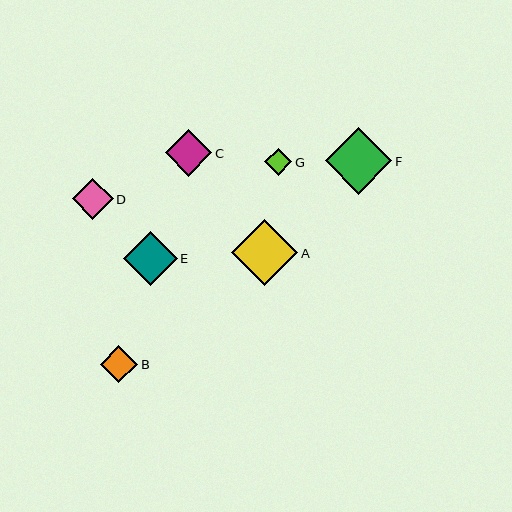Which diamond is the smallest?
Diamond G is the smallest with a size of approximately 27 pixels.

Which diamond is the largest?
Diamond F is the largest with a size of approximately 66 pixels.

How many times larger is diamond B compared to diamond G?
Diamond B is approximately 1.4 times the size of diamond G.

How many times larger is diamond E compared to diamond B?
Diamond E is approximately 1.4 times the size of diamond B.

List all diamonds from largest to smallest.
From largest to smallest: F, A, E, C, D, B, G.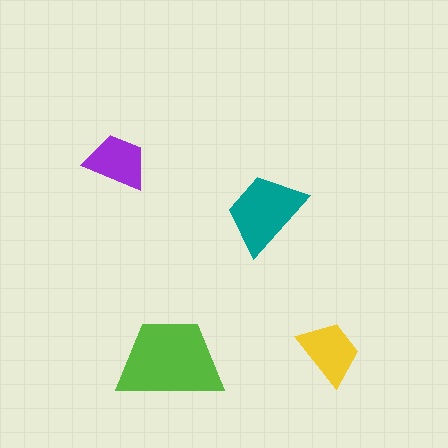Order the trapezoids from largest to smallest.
the lime one, the teal one, the yellow one, the purple one.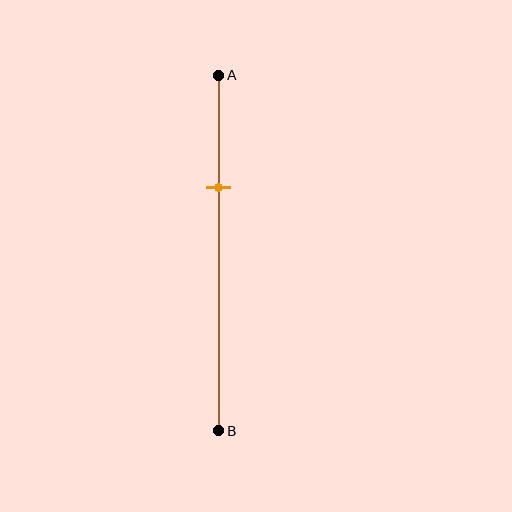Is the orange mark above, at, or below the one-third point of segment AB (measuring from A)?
The orange mark is approximately at the one-third point of segment AB.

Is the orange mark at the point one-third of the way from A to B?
Yes, the mark is approximately at the one-third point.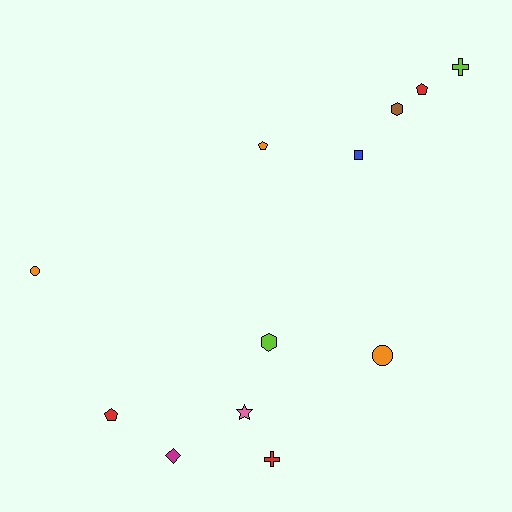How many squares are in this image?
There is 1 square.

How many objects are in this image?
There are 12 objects.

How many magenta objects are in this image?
There is 1 magenta object.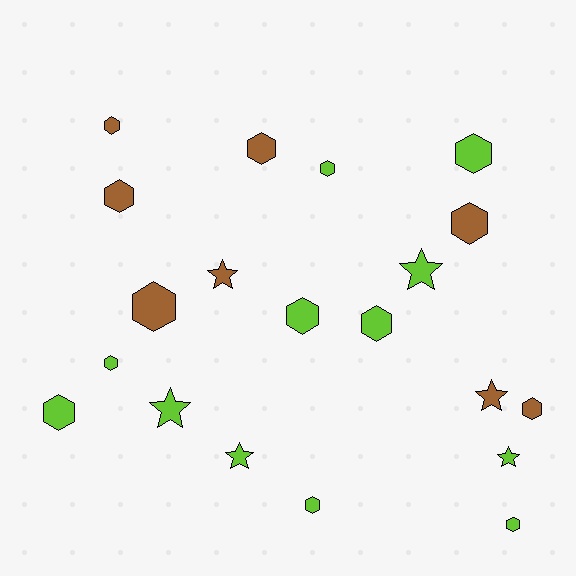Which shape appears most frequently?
Hexagon, with 14 objects.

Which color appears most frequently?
Lime, with 12 objects.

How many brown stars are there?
There are 2 brown stars.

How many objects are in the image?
There are 20 objects.